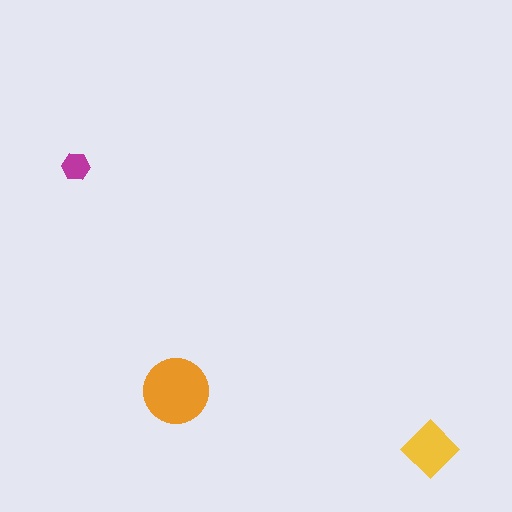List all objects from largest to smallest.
The orange circle, the yellow diamond, the magenta hexagon.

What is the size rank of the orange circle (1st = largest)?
1st.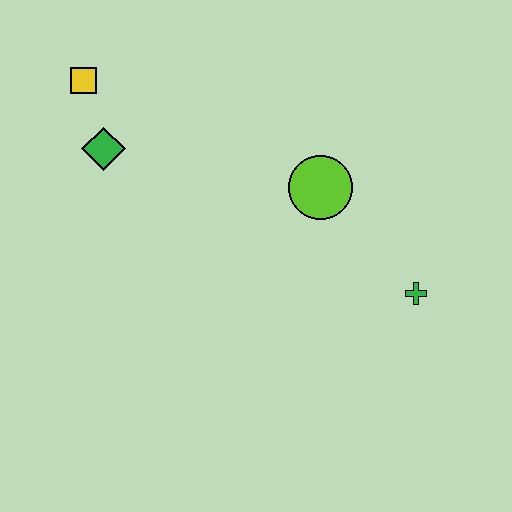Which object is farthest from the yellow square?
The green cross is farthest from the yellow square.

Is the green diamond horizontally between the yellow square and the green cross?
Yes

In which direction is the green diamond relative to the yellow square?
The green diamond is below the yellow square.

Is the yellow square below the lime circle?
No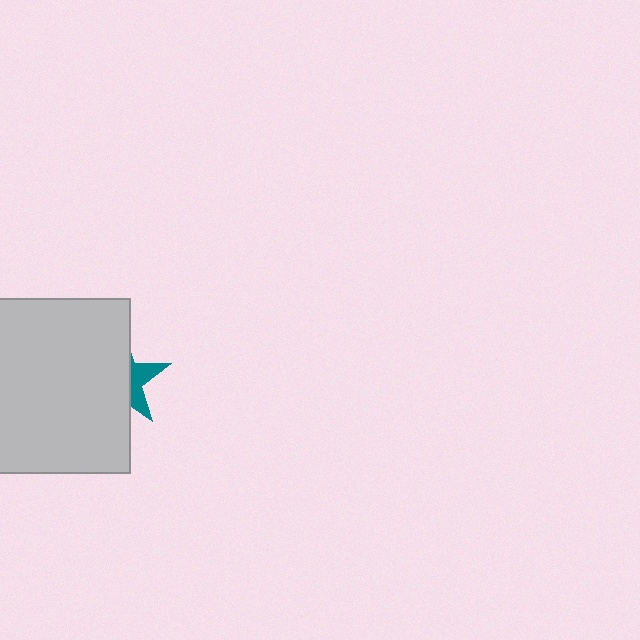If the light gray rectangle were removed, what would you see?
You would see the complete teal star.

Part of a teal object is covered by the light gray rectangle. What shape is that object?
It is a star.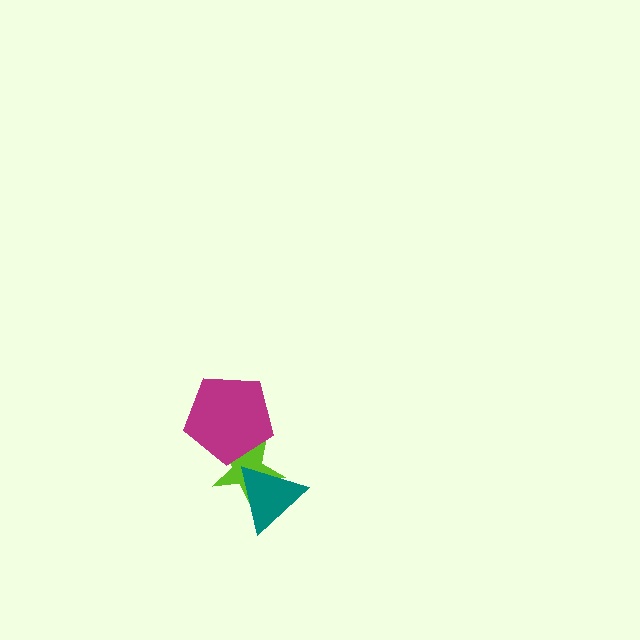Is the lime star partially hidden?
Yes, it is partially covered by another shape.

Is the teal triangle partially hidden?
No, no other shape covers it.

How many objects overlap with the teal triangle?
1 object overlaps with the teal triangle.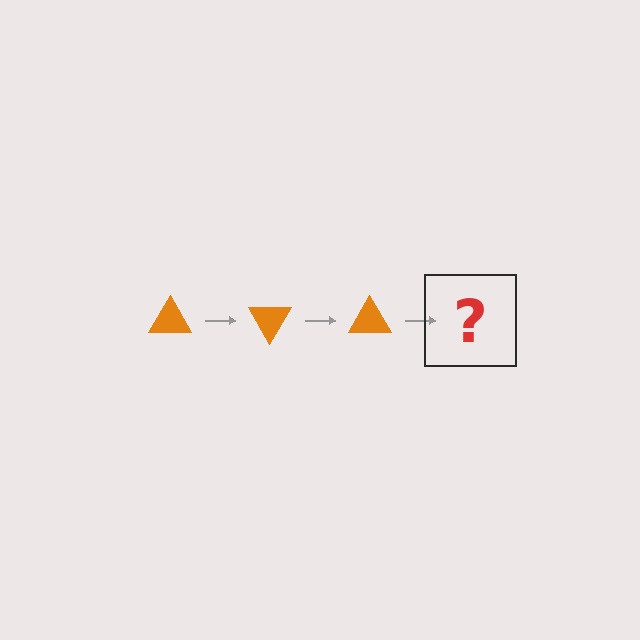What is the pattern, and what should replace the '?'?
The pattern is that the triangle rotates 60 degrees each step. The '?' should be an orange triangle rotated 180 degrees.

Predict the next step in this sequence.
The next step is an orange triangle rotated 180 degrees.